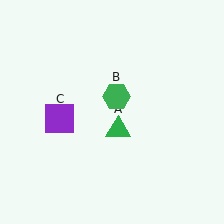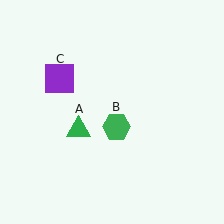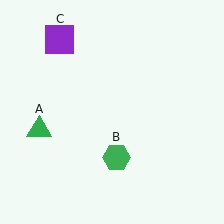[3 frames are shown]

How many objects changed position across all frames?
3 objects changed position: green triangle (object A), green hexagon (object B), purple square (object C).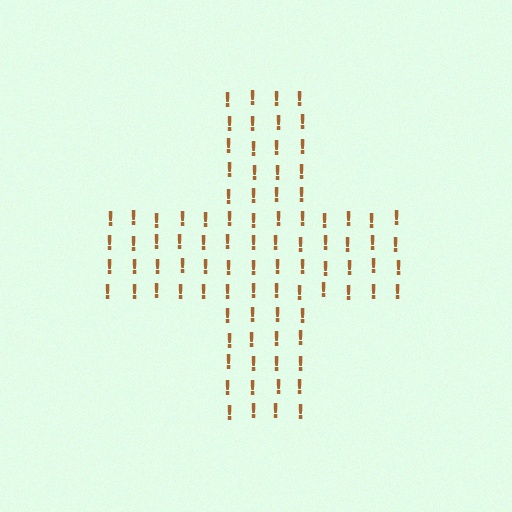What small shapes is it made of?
It is made of small exclamation marks.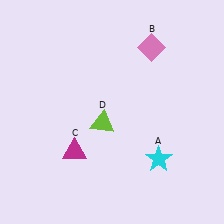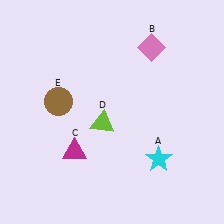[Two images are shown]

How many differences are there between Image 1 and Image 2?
There is 1 difference between the two images.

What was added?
A brown circle (E) was added in Image 2.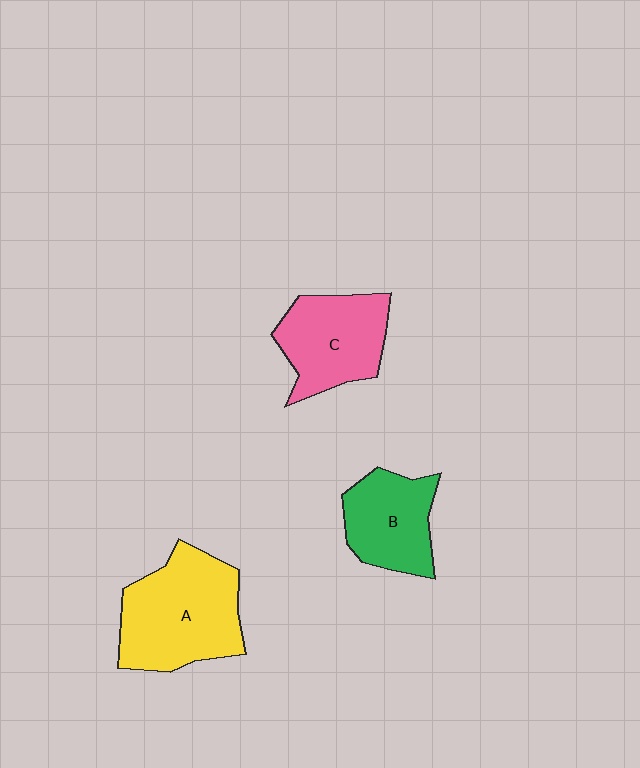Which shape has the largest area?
Shape A (yellow).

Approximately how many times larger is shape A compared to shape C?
Approximately 1.3 times.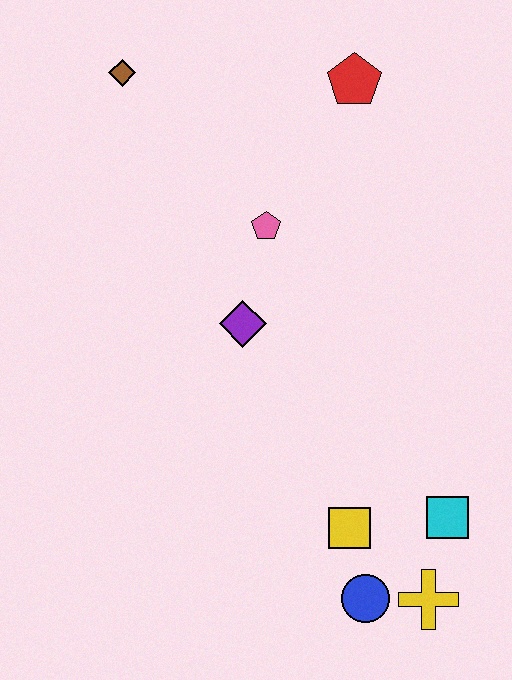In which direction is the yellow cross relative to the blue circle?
The yellow cross is to the right of the blue circle.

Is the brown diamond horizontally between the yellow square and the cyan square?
No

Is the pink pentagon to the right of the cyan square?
No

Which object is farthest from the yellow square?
The brown diamond is farthest from the yellow square.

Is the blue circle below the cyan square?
Yes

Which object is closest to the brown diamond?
The pink pentagon is closest to the brown diamond.